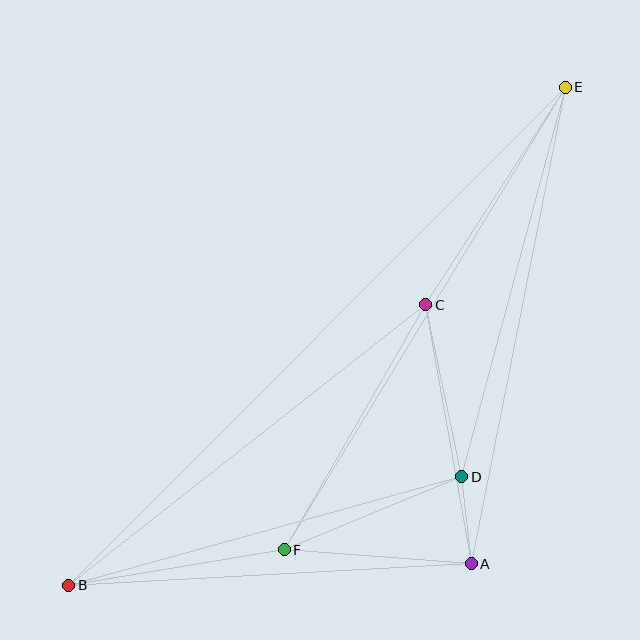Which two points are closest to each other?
Points A and D are closest to each other.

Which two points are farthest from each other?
Points B and E are farthest from each other.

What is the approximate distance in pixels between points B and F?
The distance between B and F is approximately 219 pixels.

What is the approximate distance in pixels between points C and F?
The distance between C and F is approximately 283 pixels.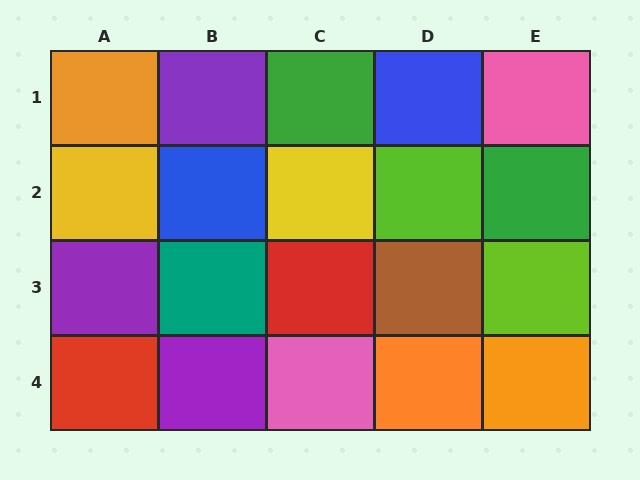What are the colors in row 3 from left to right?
Purple, teal, red, brown, lime.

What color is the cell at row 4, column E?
Orange.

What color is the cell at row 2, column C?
Yellow.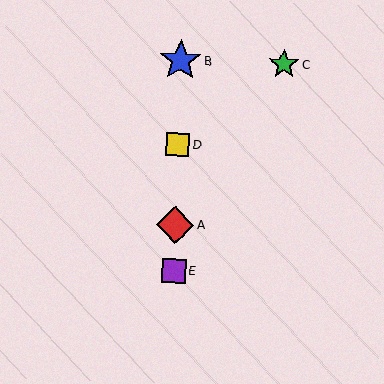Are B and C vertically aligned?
No, B is at x≈180 and C is at x≈284.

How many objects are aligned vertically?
4 objects (A, B, D, E) are aligned vertically.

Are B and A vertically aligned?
Yes, both are at x≈180.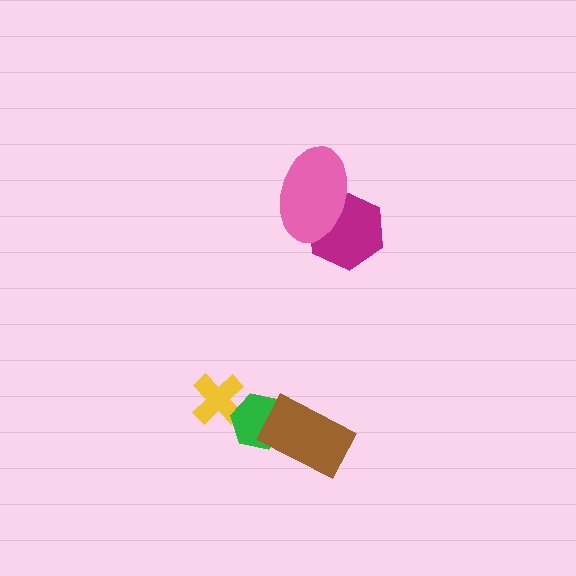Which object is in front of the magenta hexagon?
The pink ellipse is in front of the magenta hexagon.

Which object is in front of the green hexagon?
The brown rectangle is in front of the green hexagon.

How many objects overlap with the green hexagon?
2 objects overlap with the green hexagon.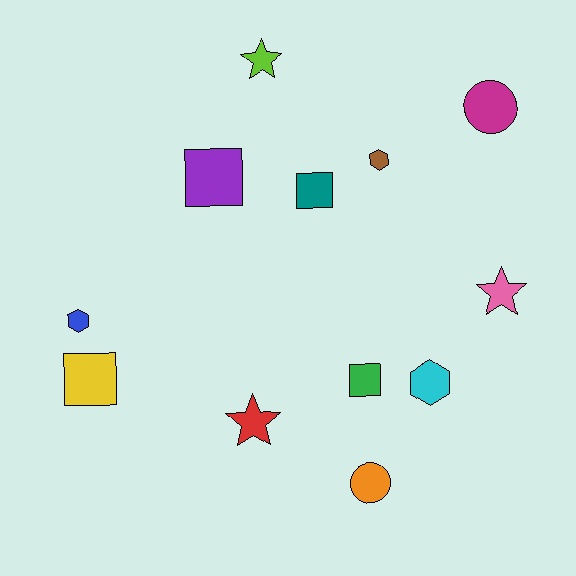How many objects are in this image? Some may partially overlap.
There are 12 objects.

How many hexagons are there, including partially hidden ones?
There are 3 hexagons.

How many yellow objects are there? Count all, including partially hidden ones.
There is 1 yellow object.